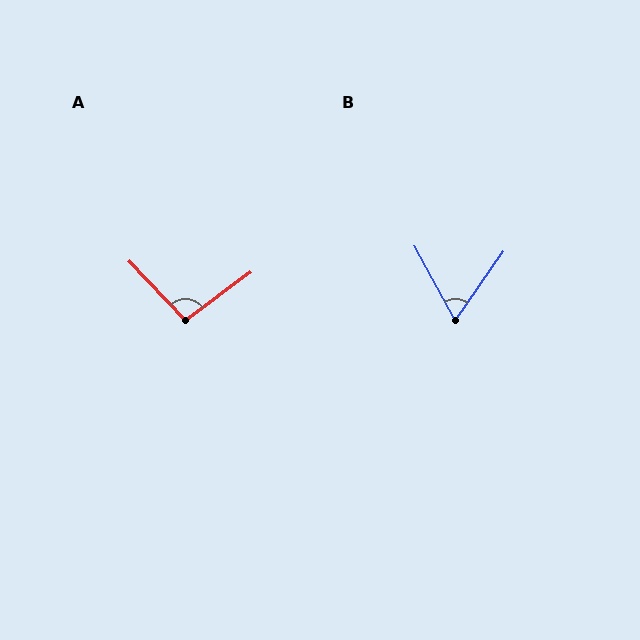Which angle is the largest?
A, at approximately 97 degrees.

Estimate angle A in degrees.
Approximately 97 degrees.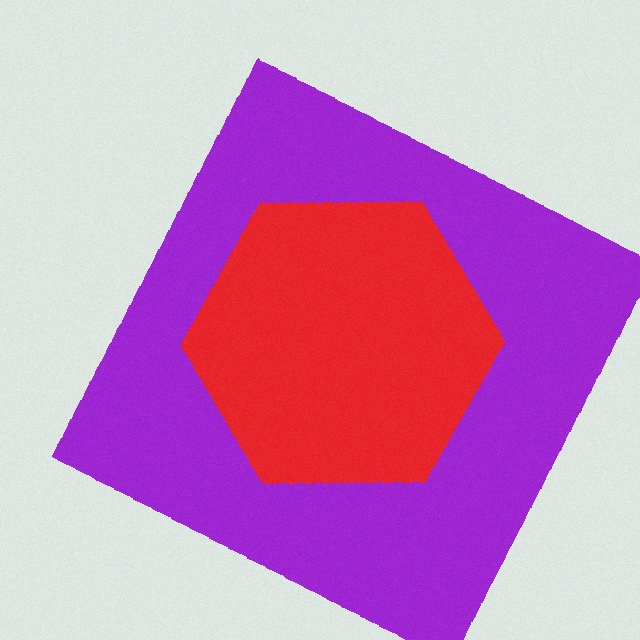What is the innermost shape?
The red hexagon.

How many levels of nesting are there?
2.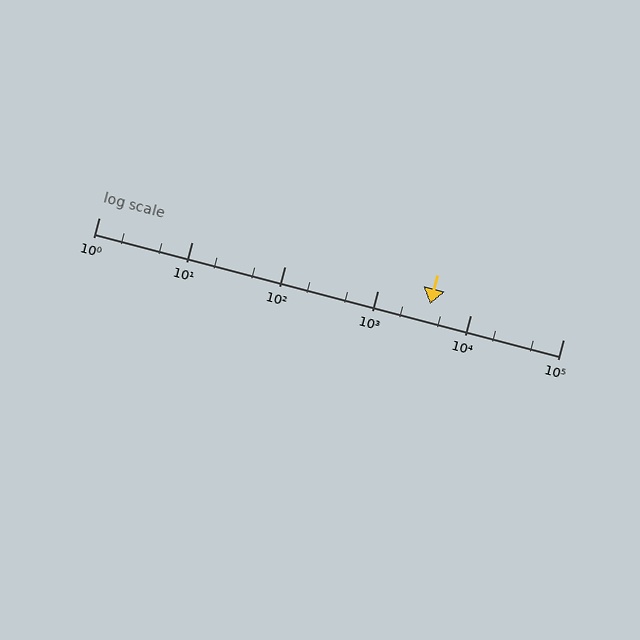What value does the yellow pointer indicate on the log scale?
The pointer indicates approximately 3700.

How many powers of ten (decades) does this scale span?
The scale spans 5 decades, from 1 to 100000.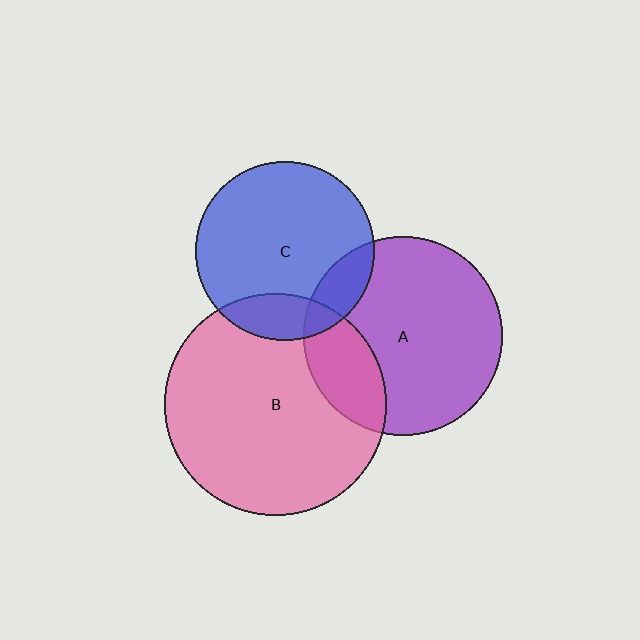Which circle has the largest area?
Circle B (pink).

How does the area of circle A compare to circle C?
Approximately 1.2 times.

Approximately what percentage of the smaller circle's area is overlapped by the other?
Approximately 20%.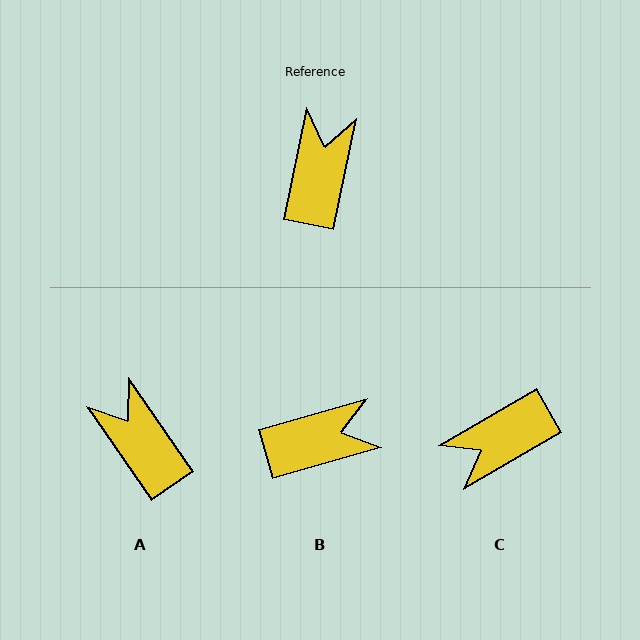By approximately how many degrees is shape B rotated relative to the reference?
Approximately 63 degrees clockwise.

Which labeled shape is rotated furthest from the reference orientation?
C, about 132 degrees away.